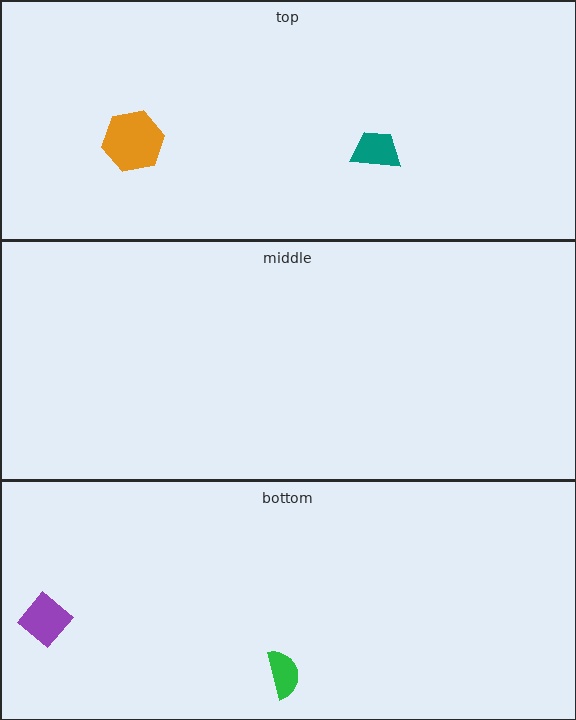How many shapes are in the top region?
2.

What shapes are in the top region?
The orange hexagon, the teal trapezoid.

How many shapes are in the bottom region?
2.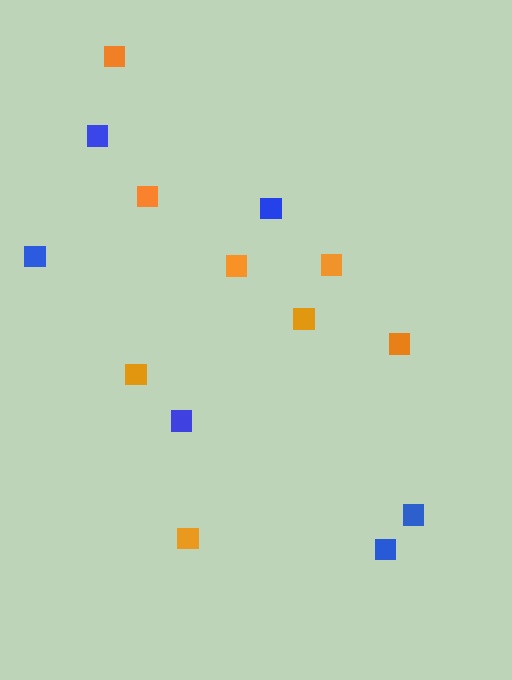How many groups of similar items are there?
There are 2 groups: one group of orange squares (8) and one group of blue squares (6).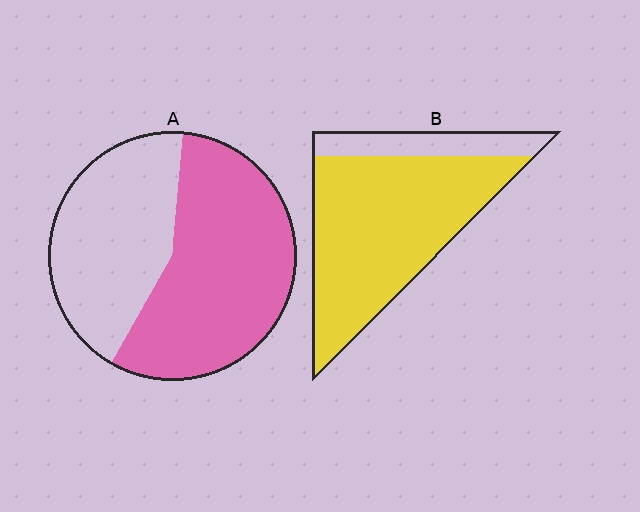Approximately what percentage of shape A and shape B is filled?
A is approximately 55% and B is approximately 80%.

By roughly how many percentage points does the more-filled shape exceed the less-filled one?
By roughly 25 percentage points (B over A).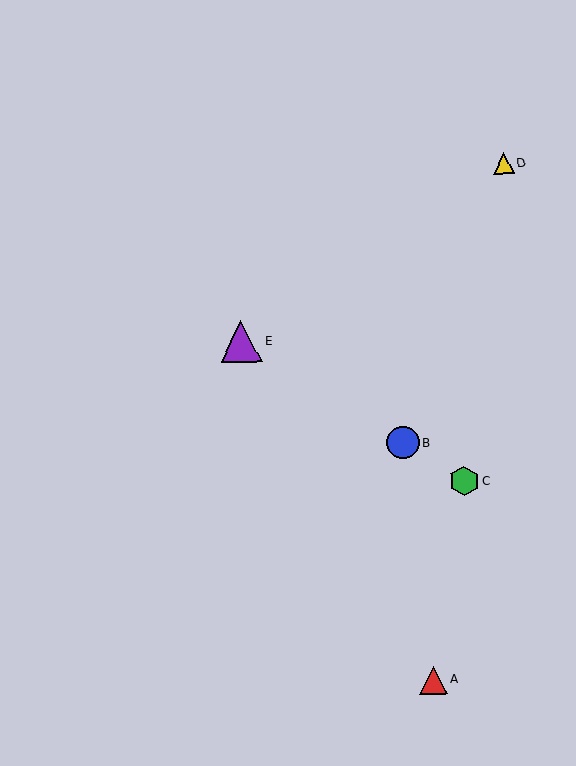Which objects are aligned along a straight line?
Objects B, C, E are aligned along a straight line.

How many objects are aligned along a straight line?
3 objects (B, C, E) are aligned along a straight line.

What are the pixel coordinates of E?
Object E is at (241, 341).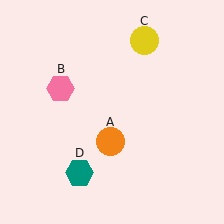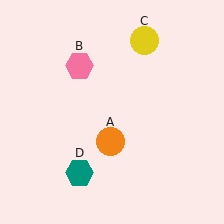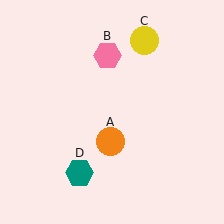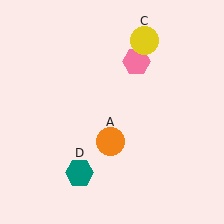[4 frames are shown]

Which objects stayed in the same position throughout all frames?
Orange circle (object A) and yellow circle (object C) and teal hexagon (object D) remained stationary.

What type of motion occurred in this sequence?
The pink hexagon (object B) rotated clockwise around the center of the scene.